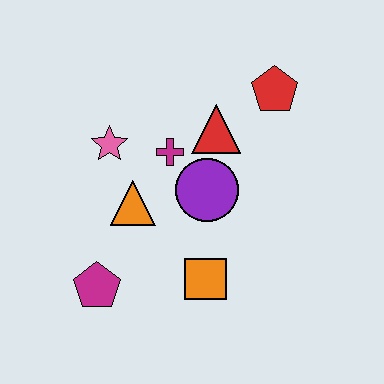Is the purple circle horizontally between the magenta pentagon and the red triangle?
Yes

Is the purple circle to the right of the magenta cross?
Yes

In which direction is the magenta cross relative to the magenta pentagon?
The magenta cross is above the magenta pentagon.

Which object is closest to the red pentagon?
The red triangle is closest to the red pentagon.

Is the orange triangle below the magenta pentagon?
No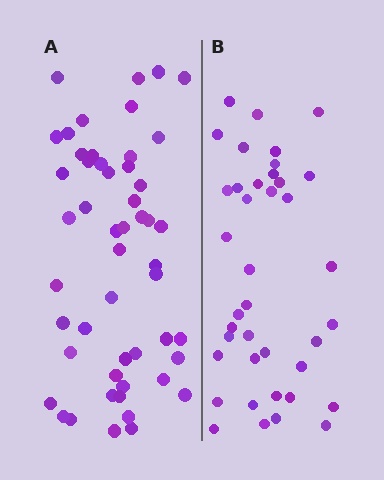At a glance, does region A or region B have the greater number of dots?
Region A (the left region) has more dots.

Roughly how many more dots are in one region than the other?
Region A has roughly 12 or so more dots than region B.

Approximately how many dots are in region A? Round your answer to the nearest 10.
About 50 dots. (The exact count is 51, which rounds to 50.)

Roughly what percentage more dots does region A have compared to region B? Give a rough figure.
About 30% more.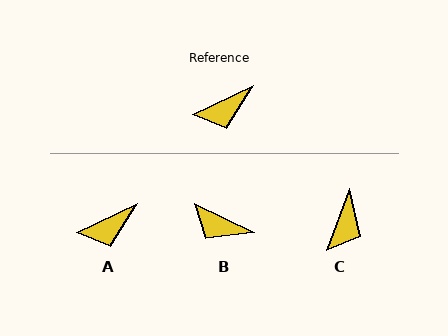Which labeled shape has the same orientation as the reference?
A.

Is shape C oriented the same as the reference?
No, it is off by about 45 degrees.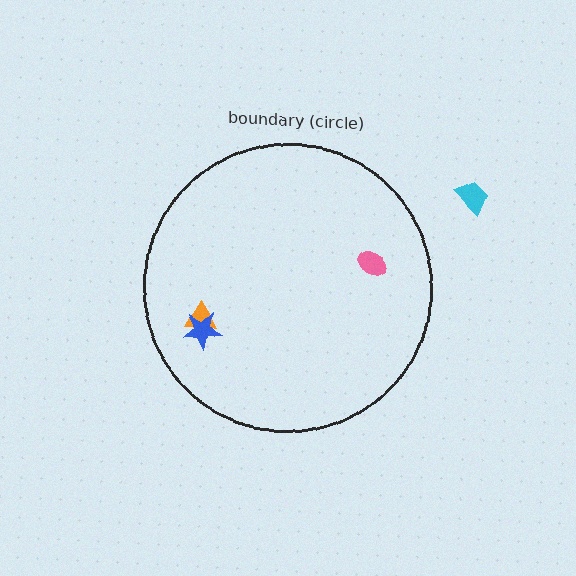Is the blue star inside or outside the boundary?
Inside.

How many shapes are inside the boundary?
3 inside, 1 outside.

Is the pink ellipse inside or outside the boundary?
Inside.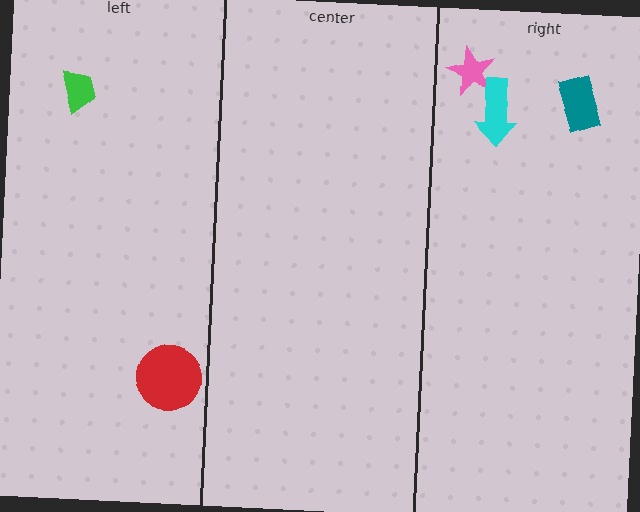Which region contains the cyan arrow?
The right region.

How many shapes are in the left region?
2.